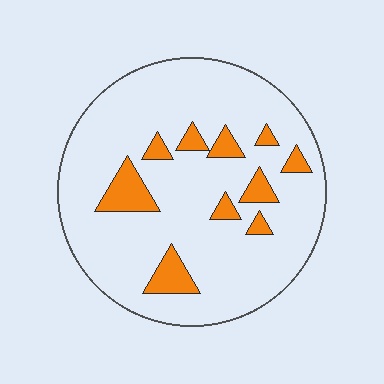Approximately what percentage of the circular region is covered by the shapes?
Approximately 15%.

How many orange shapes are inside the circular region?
10.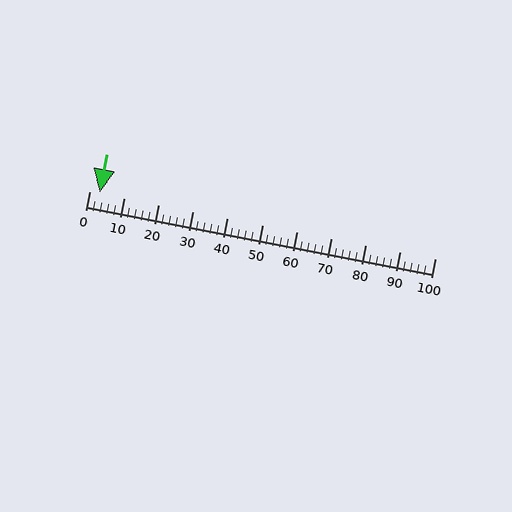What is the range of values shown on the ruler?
The ruler shows values from 0 to 100.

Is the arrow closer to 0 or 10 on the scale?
The arrow is closer to 0.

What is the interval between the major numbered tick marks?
The major tick marks are spaced 10 units apart.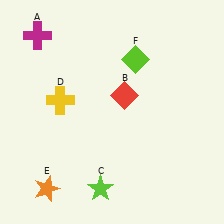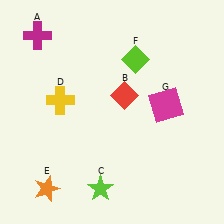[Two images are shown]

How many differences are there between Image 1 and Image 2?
There is 1 difference between the two images.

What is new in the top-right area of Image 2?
A magenta square (G) was added in the top-right area of Image 2.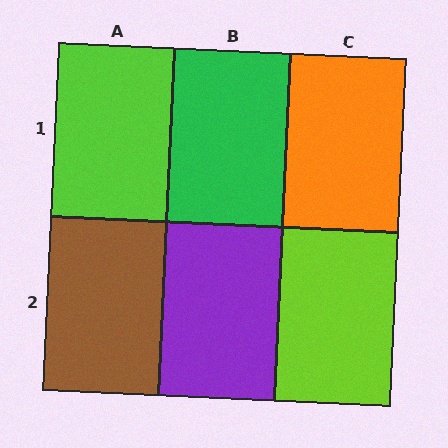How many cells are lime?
2 cells are lime.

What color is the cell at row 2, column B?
Purple.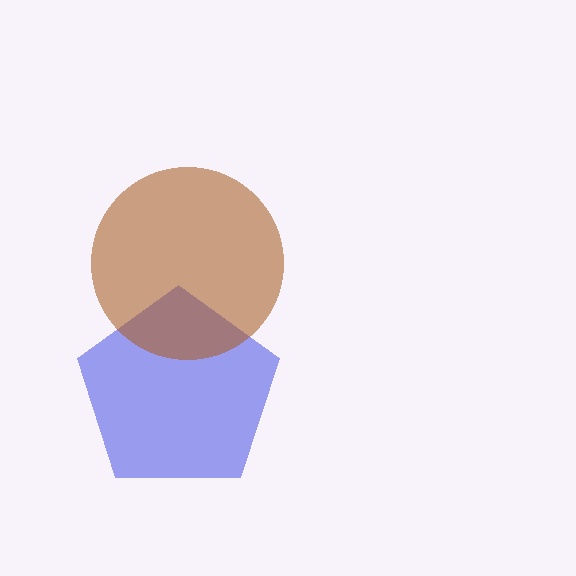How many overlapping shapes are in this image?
There are 2 overlapping shapes in the image.